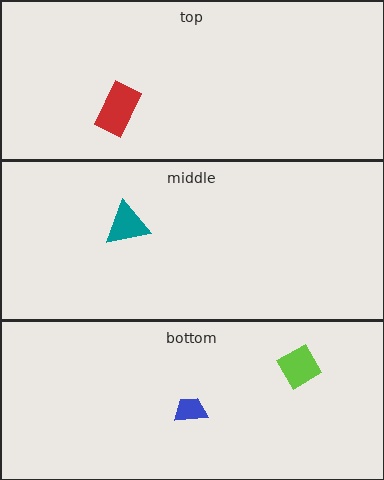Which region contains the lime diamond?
The bottom region.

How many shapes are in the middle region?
1.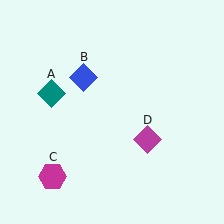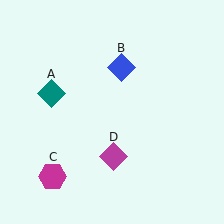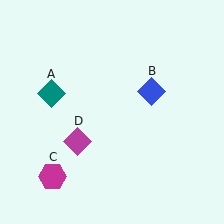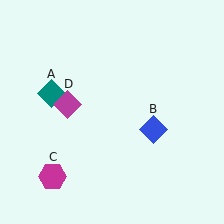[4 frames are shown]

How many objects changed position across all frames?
2 objects changed position: blue diamond (object B), magenta diamond (object D).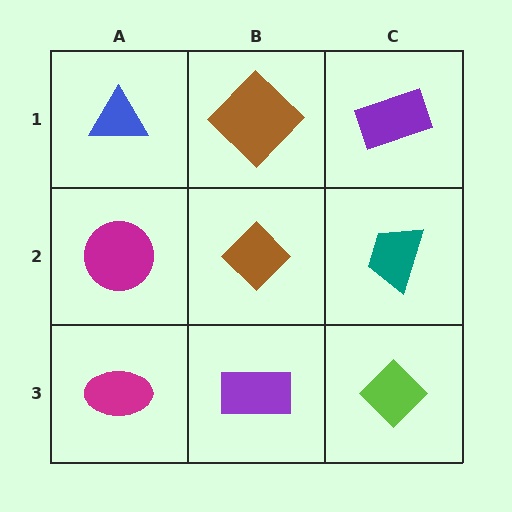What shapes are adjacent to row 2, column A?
A blue triangle (row 1, column A), a magenta ellipse (row 3, column A), a brown diamond (row 2, column B).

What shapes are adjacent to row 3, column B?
A brown diamond (row 2, column B), a magenta ellipse (row 3, column A), a lime diamond (row 3, column C).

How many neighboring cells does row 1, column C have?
2.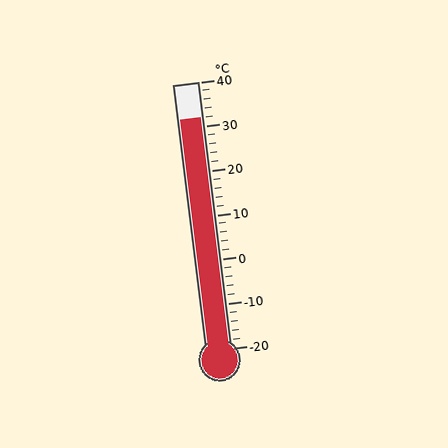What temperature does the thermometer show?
The thermometer shows approximately 32°C.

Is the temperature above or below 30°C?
The temperature is above 30°C.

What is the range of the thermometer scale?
The thermometer scale ranges from -20°C to 40°C.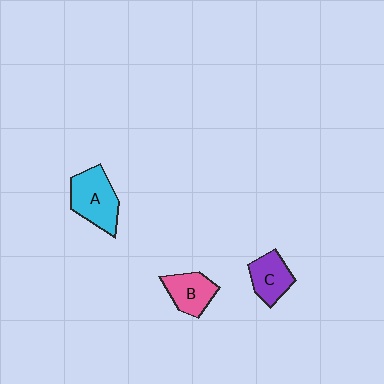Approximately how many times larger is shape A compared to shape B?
Approximately 1.4 times.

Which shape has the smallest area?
Shape C (purple).